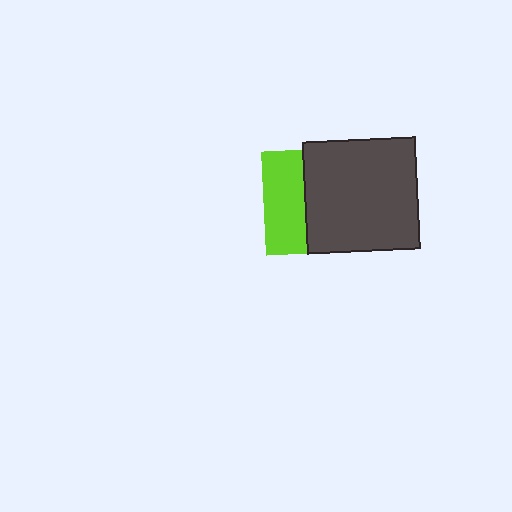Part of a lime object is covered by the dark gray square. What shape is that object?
It is a square.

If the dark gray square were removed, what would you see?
You would see the complete lime square.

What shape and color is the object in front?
The object in front is a dark gray square.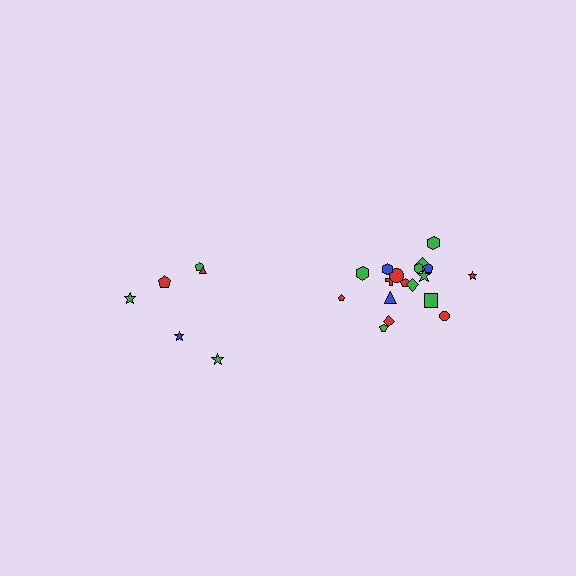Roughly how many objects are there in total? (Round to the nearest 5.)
Roughly 25 objects in total.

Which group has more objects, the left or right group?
The right group.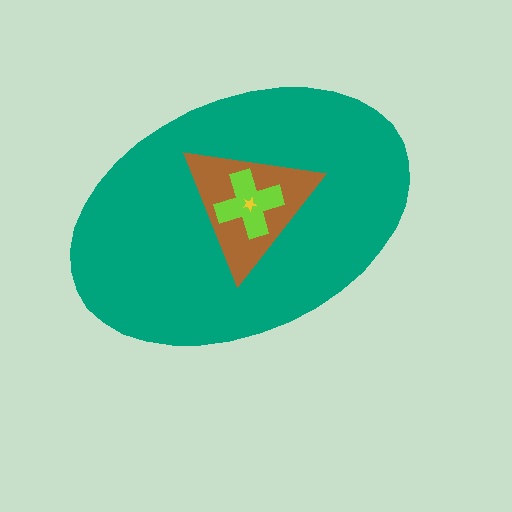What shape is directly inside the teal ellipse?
The brown triangle.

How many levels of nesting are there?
4.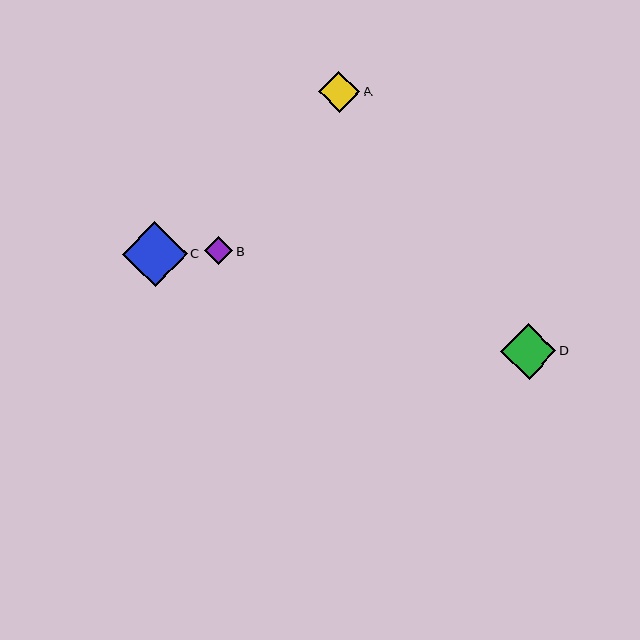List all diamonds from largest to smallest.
From largest to smallest: C, D, A, B.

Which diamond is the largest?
Diamond C is the largest with a size of approximately 65 pixels.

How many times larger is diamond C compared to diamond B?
Diamond C is approximately 2.3 times the size of diamond B.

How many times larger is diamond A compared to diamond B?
Diamond A is approximately 1.5 times the size of diamond B.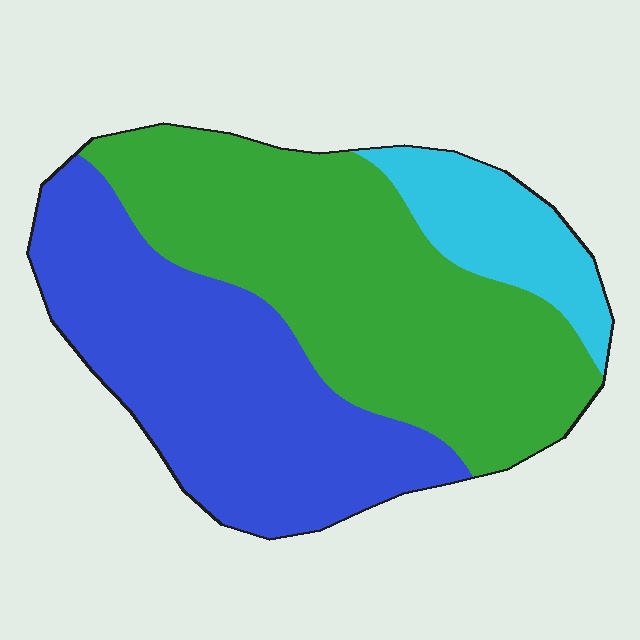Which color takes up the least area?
Cyan, at roughly 10%.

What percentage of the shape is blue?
Blue covers around 40% of the shape.